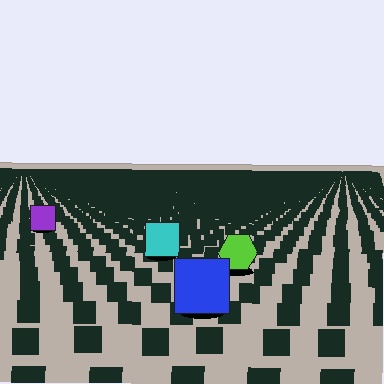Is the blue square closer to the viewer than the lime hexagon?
Yes. The blue square is closer — you can tell from the texture gradient: the ground texture is coarser near it.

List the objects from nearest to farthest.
From nearest to farthest: the blue square, the lime hexagon, the cyan square, the purple square.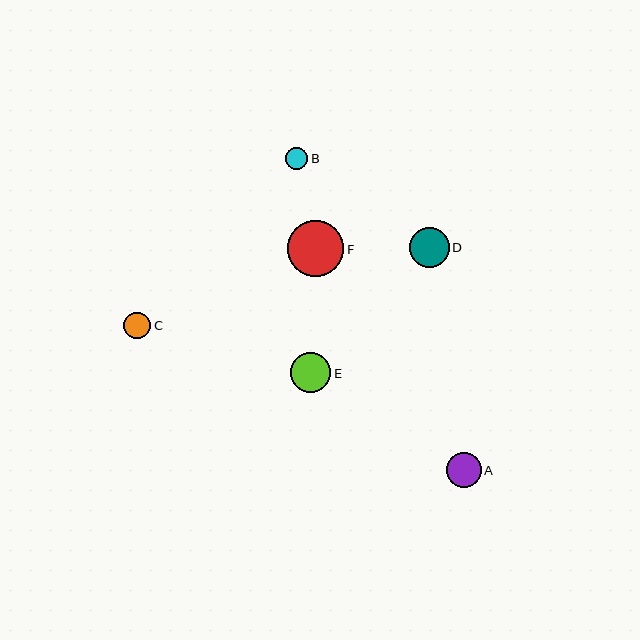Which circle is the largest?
Circle F is the largest with a size of approximately 57 pixels.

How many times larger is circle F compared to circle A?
Circle F is approximately 1.6 times the size of circle A.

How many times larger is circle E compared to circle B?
Circle E is approximately 1.8 times the size of circle B.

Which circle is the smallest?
Circle B is the smallest with a size of approximately 23 pixels.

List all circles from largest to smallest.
From largest to smallest: F, E, D, A, C, B.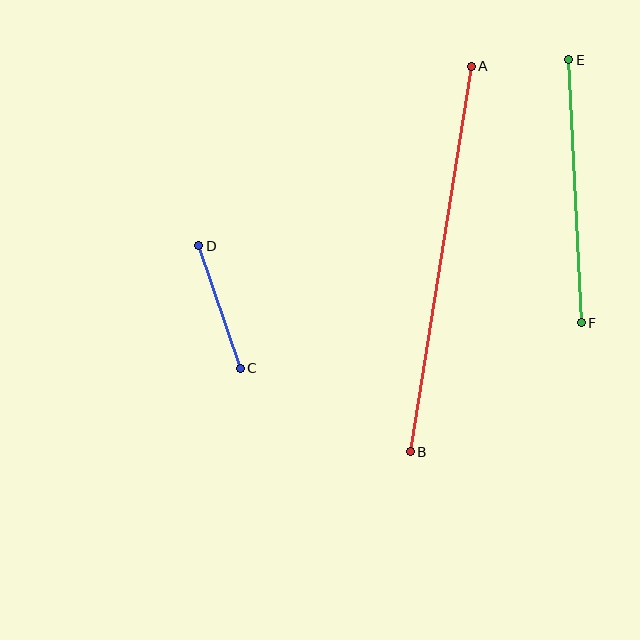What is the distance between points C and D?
The distance is approximately 129 pixels.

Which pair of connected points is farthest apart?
Points A and B are farthest apart.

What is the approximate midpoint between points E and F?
The midpoint is at approximately (575, 191) pixels.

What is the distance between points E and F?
The distance is approximately 263 pixels.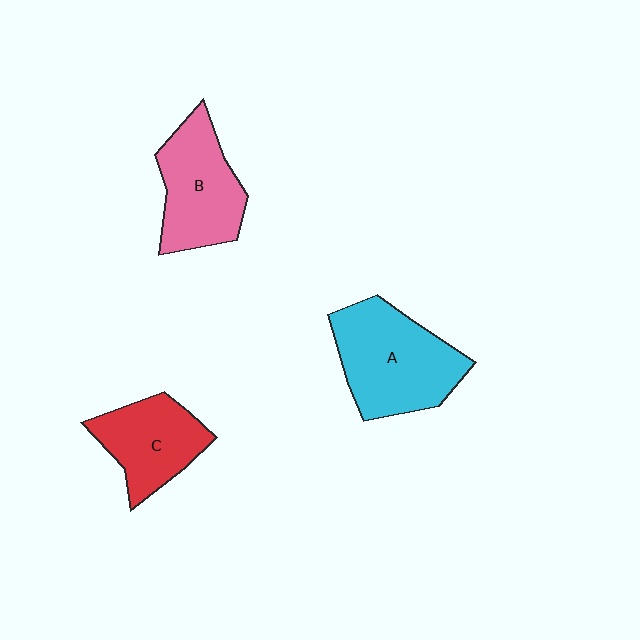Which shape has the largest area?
Shape A (cyan).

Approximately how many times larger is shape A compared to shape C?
Approximately 1.4 times.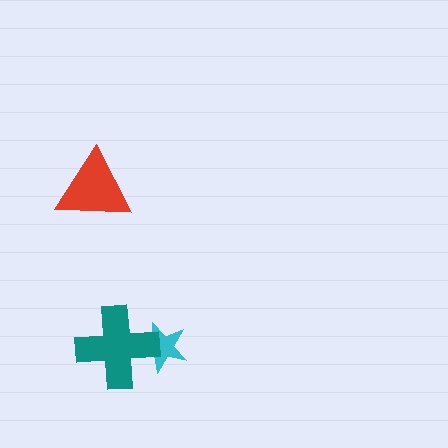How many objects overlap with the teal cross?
1 object overlaps with the teal cross.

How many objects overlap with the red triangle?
0 objects overlap with the red triangle.